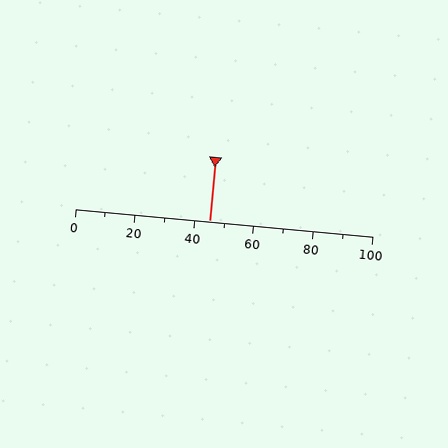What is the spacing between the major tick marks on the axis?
The major ticks are spaced 20 apart.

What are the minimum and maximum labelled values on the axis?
The axis runs from 0 to 100.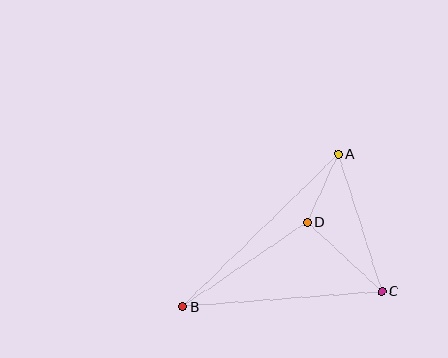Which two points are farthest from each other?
Points A and B are farthest from each other.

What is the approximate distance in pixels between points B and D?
The distance between B and D is approximately 150 pixels.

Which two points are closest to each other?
Points A and D are closest to each other.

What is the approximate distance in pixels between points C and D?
The distance between C and D is approximately 102 pixels.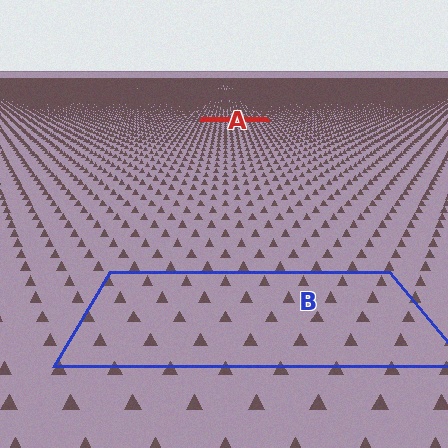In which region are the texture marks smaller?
The texture marks are smaller in region A, because it is farther away.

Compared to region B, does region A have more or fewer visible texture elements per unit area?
Region A has more texture elements per unit area — they are packed more densely because it is farther away.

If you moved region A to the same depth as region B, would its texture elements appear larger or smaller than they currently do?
They would appear larger. At a closer depth, the same texture elements are projected at a bigger on-screen size.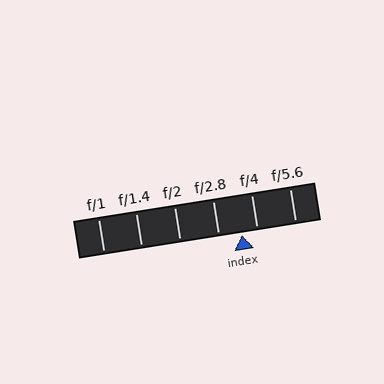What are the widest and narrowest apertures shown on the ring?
The widest aperture shown is f/1 and the narrowest is f/5.6.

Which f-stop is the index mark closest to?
The index mark is closest to f/4.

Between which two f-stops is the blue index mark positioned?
The index mark is between f/2.8 and f/4.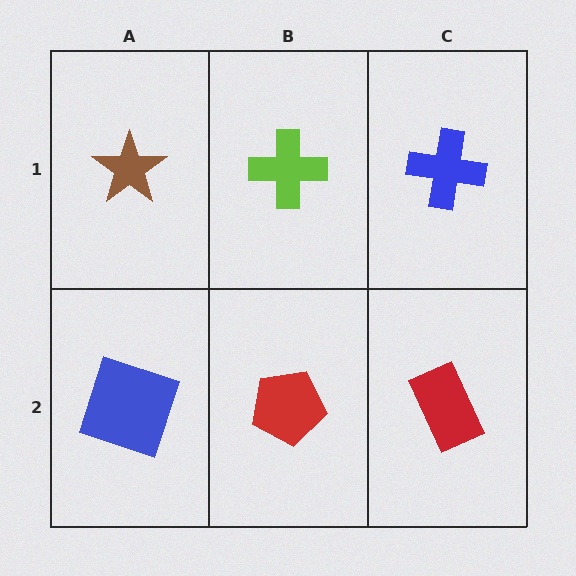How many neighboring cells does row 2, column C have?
2.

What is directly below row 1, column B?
A red pentagon.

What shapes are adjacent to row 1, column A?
A blue square (row 2, column A), a lime cross (row 1, column B).